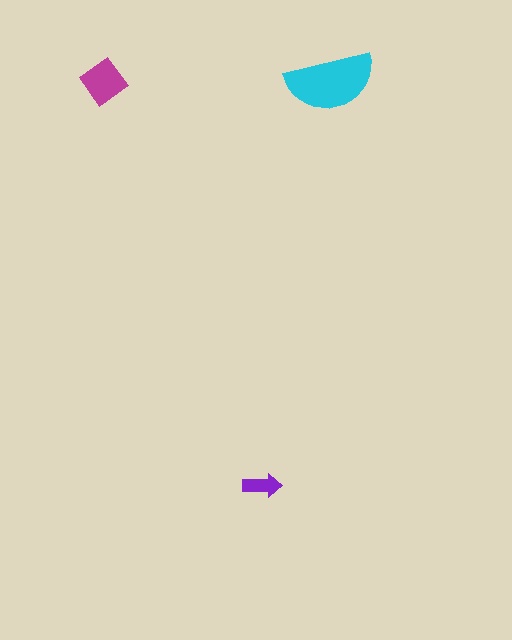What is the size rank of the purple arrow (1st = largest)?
3rd.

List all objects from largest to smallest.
The cyan semicircle, the magenta diamond, the purple arrow.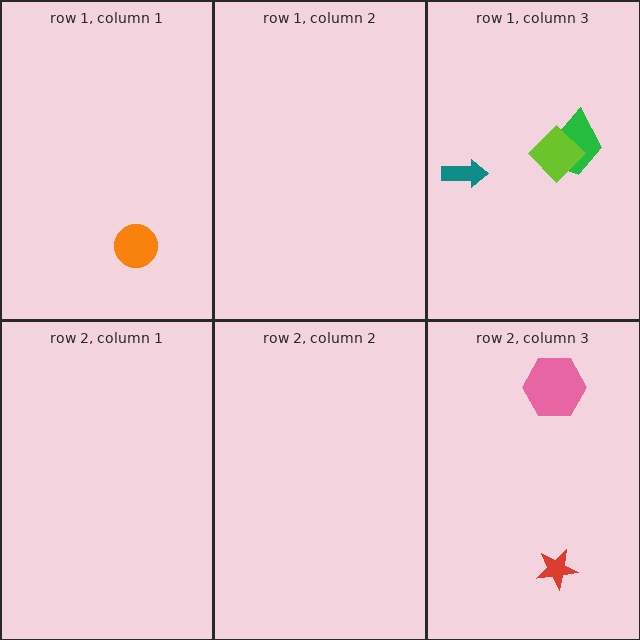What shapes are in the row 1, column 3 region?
The green trapezoid, the lime diamond, the teal arrow.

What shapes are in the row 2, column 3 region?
The red star, the pink hexagon.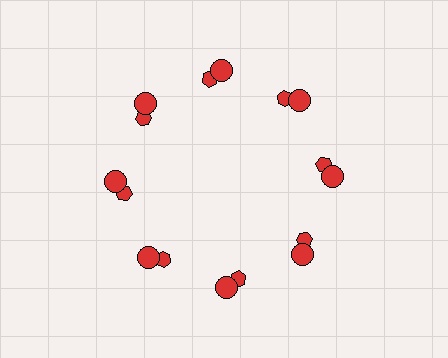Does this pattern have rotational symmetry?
Yes, this pattern has 8-fold rotational symmetry. It looks the same after rotating 45 degrees around the center.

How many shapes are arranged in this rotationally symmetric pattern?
There are 16 shapes, arranged in 8 groups of 2.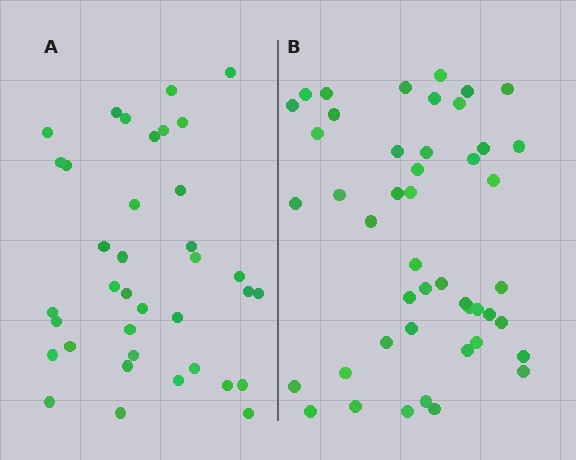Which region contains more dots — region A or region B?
Region B (the right region) has more dots.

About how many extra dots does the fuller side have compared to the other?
Region B has roughly 8 or so more dots than region A.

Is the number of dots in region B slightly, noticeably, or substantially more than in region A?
Region B has only slightly more — the two regions are fairly close. The ratio is roughly 1.2 to 1.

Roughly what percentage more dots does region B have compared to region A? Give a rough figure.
About 25% more.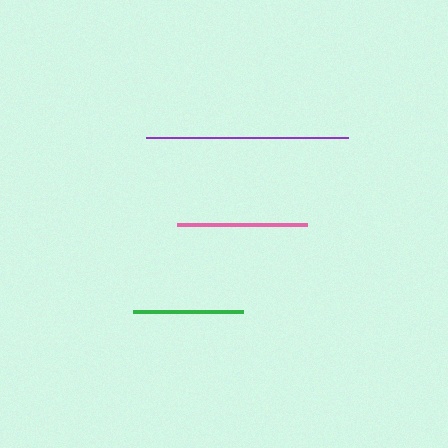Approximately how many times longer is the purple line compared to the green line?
The purple line is approximately 1.8 times the length of the green line.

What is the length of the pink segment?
The pink segment is approximately 130 pixels long.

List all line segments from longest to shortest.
From longest to shortest: purple, pink, green.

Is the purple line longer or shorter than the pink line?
The purple line is longer than the pink line.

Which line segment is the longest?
The purple line is the longest at approximately 203 pixels.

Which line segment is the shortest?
The green line is the shortest at approximately 110 pixels.